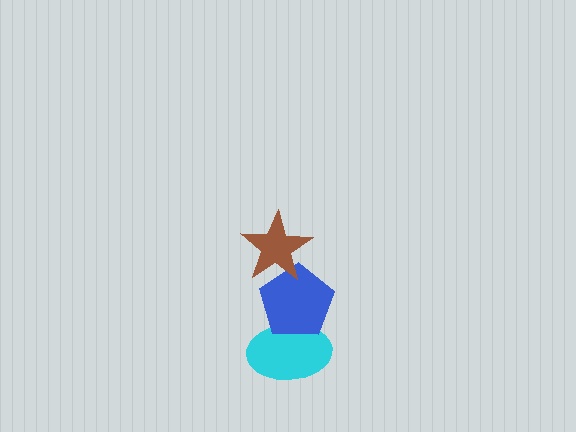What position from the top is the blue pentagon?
The blue pentagon is 2nd from the top.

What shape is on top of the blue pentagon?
The brown star is on top of the blue pentagon.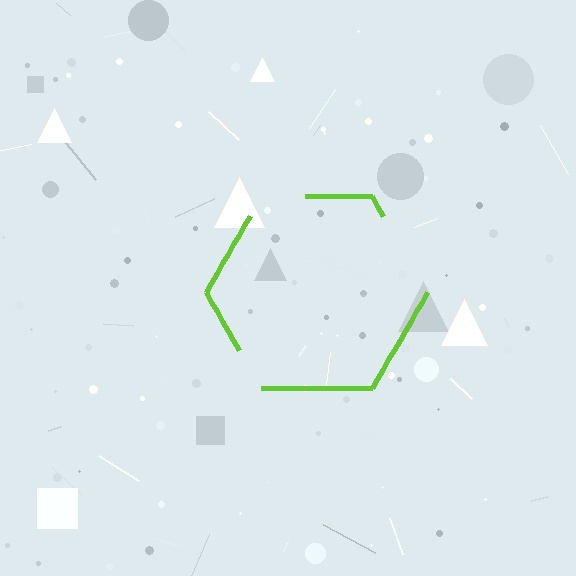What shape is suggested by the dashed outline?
The dashed outline suggests a hexagon.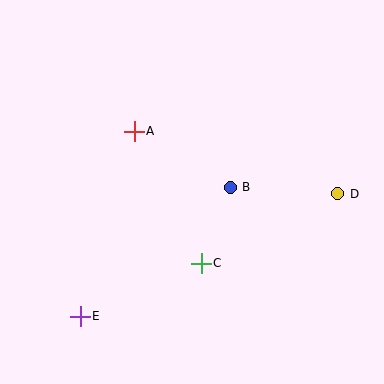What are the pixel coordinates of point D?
Point D is at (338, 194).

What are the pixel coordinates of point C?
Point C is at (201, 263).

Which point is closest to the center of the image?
Point B at (230, 187) is closest to the center.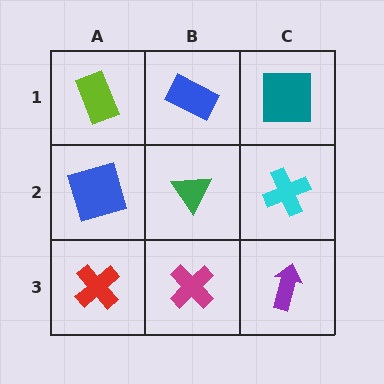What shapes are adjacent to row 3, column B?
A green triangle (row 2, column B), a red cross (row 3, column A), a purple arrow (row 3, column C).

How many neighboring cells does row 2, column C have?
3.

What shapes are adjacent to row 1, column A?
A blue square (row 2, column A), a blue rectangle (row 1, column B).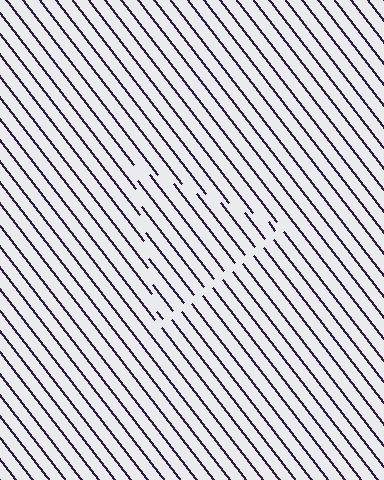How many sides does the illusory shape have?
3 sides — the line-ends trace a triangle.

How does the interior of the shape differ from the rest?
The interior of the shape contains the same grating, shifted by half a period — the contour is defined by the phase discontinuity where line-ends from the inner and outer gratings abut.